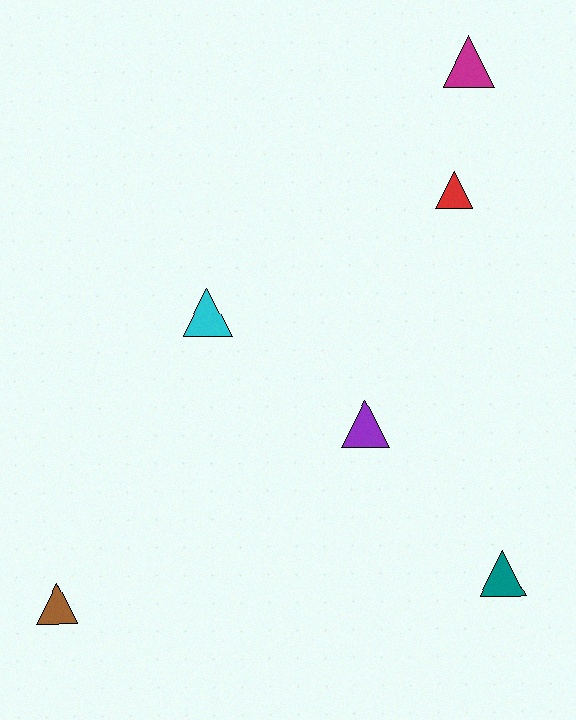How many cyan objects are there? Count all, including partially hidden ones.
There is 1 cyan object.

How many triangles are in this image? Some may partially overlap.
There are 6 triangles.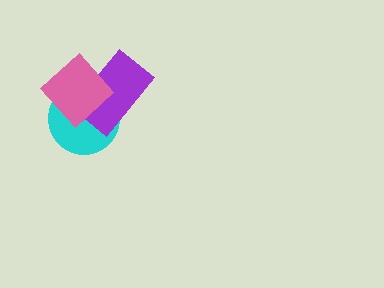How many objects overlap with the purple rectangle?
2 objects overlap with the purple rectangle.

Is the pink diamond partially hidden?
No, no other shape covers it.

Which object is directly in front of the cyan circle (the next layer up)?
The purple rectangle is directly in front of the cyan circle.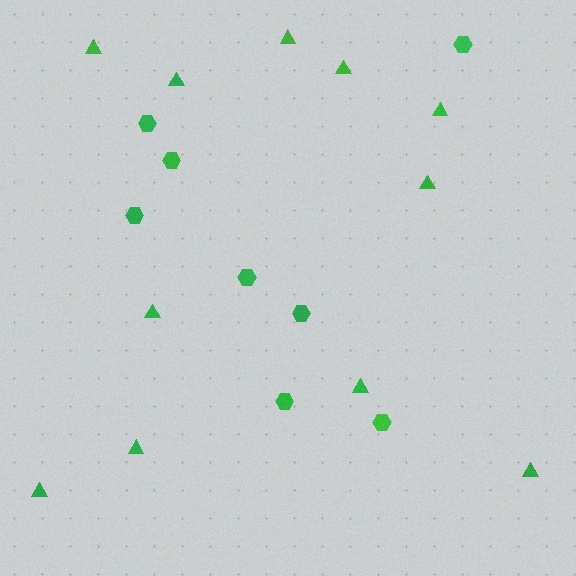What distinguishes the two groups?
There are 2 groups: one group of triangles (11) and one group of hexagons (8).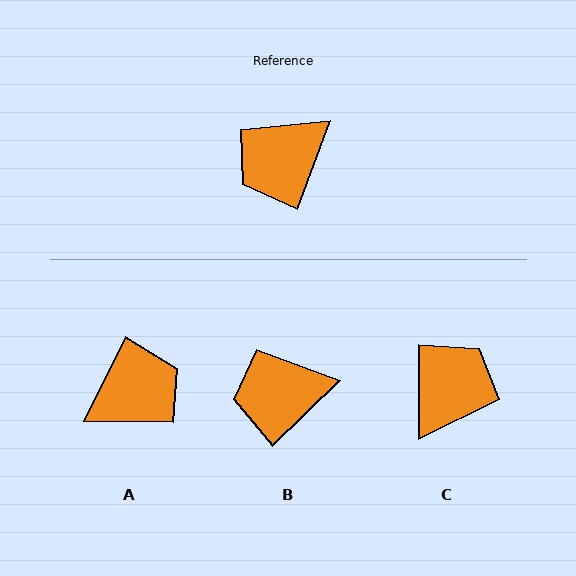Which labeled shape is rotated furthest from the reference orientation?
A, about 174 degrees away.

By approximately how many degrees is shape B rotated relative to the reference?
Approximately 26 degrees clockwise.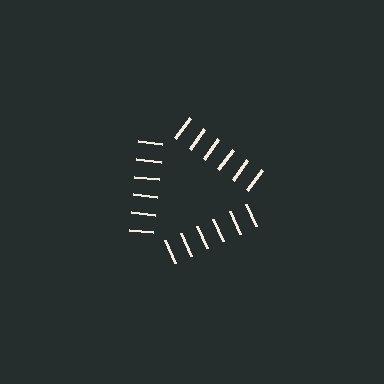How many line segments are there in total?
18 — 6 along each of the 3 edges.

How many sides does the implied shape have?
3 sides — the line-ends trace a triangle.